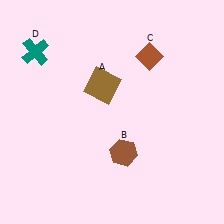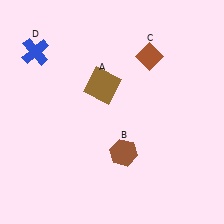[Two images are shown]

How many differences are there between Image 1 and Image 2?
There is 1 difference between the two images.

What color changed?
The cross (D) changed from teal in Image 1 to blue in Image 2.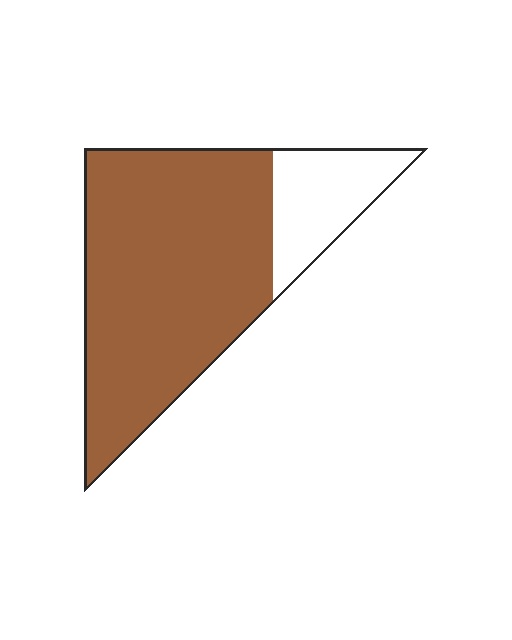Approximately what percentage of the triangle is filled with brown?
Approximately 80%.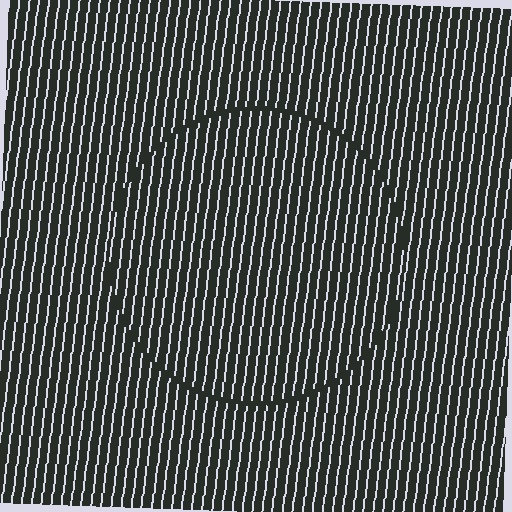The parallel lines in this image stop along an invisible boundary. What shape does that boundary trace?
An illusory circle. The interior of the shape contains the same grating, shifted by half a period — the contour is defined by the phase discontinuity where line-ends from the inner and outer gratings abut.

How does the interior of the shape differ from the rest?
The interior of the shape contains the same grating, shifted by half a period — the contour is defined by the phase discontinuity where line-ends from the inner and outer gratings abut.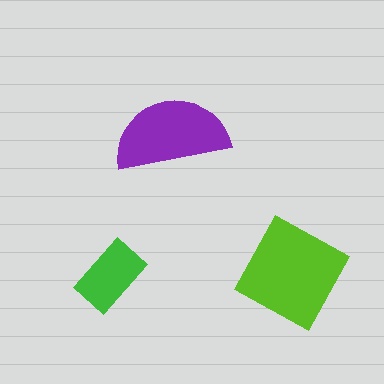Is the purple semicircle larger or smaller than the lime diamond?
Smaller.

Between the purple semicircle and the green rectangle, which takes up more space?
The purple semicircle.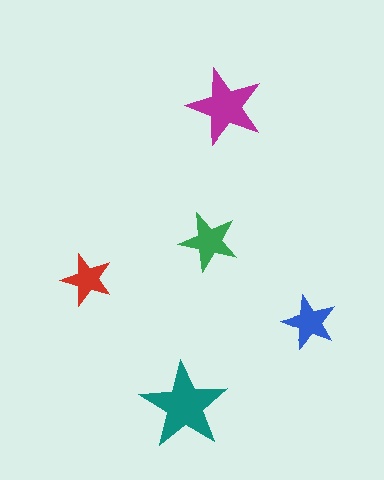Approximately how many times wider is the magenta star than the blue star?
About 1.5 times wider.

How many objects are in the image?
There are 5 objects in the image.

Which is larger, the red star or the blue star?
The blue one.